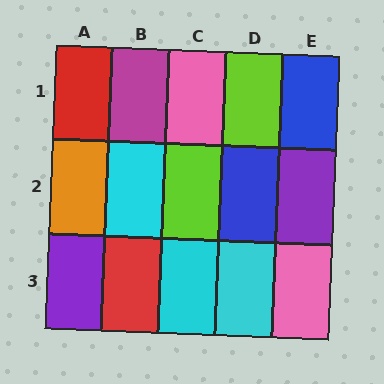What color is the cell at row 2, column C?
Lime.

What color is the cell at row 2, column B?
Cyan.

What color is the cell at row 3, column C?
Cyan.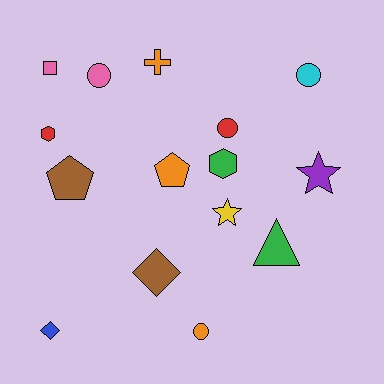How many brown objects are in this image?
There are 2 brown objects.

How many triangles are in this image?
There is 1 triangle.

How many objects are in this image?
There are 15 objects.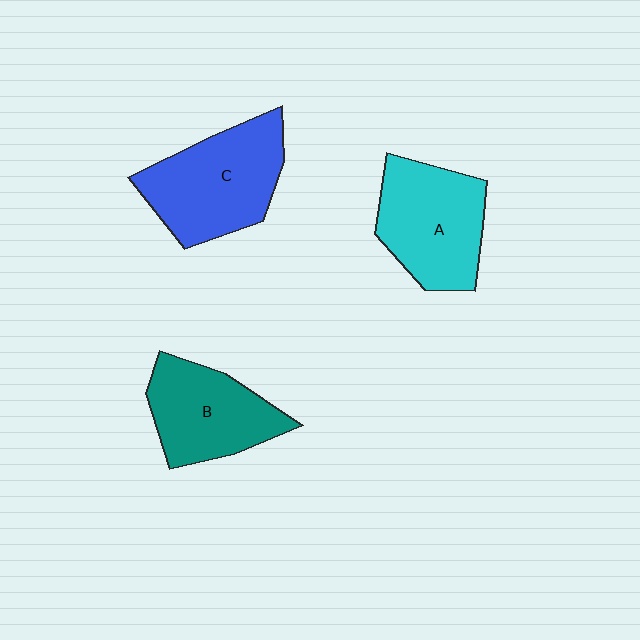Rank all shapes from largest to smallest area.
From largest to smallest: C (blue), A (cyan), B (teal).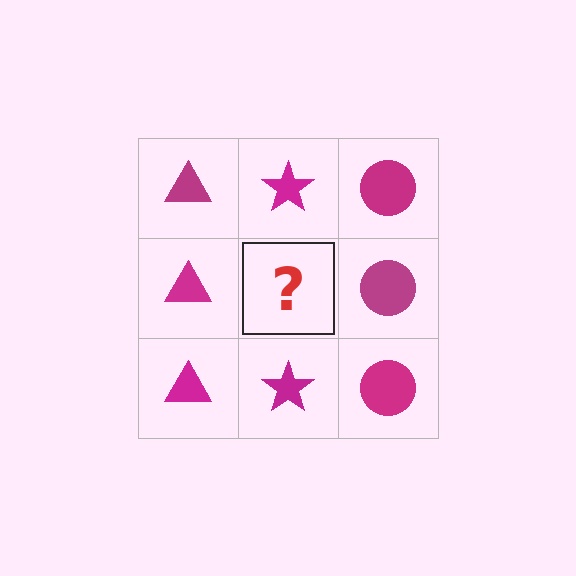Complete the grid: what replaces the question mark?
The question mark should be replaced with a magenta star.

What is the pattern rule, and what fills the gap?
The rule is that each column has a consistent shape. The gap should be filled with a magenta star.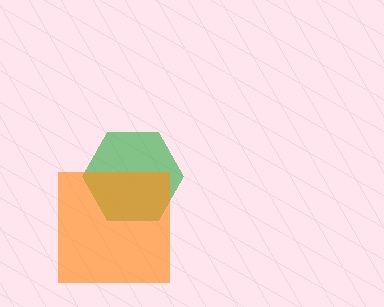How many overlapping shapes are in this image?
There are 2 overlapping shapes in the image.